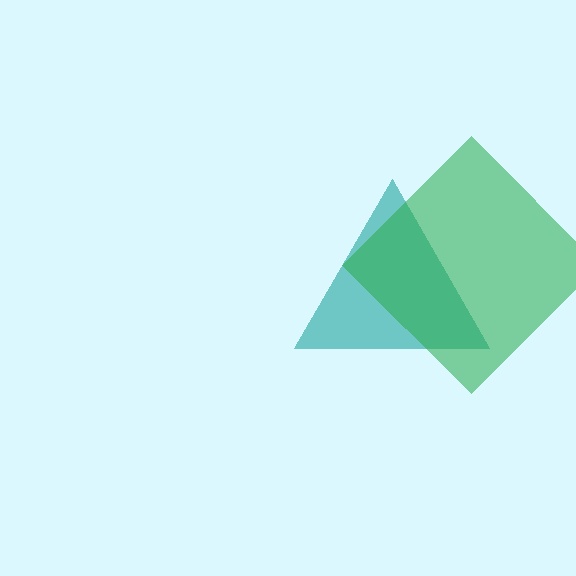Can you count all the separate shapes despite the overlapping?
Yes, there are 2 separate shapes.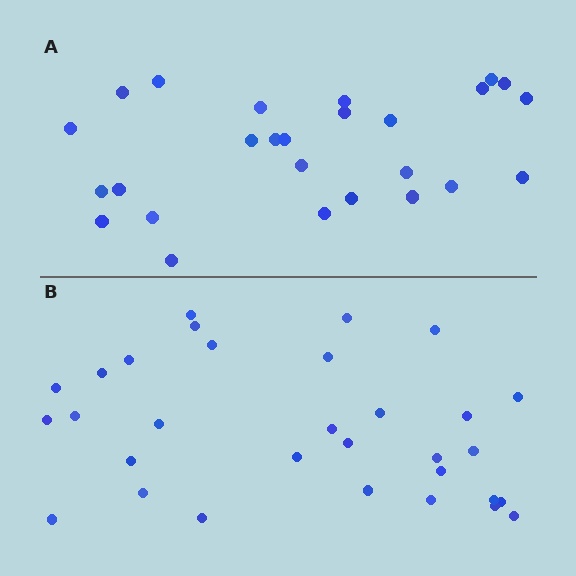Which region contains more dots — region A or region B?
Region B (the bottom region) has more dots.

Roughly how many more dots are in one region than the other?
Region B has about 5 more dots than region A.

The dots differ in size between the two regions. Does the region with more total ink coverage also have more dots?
No. Region A has more total ink coverage because its dots are larger, but region B actually contains more individual dots. Total area can be misleading — the number of items is what matters here.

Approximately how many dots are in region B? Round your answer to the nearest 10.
About 30 dots. (The exact count is 31, which rounds to 30.)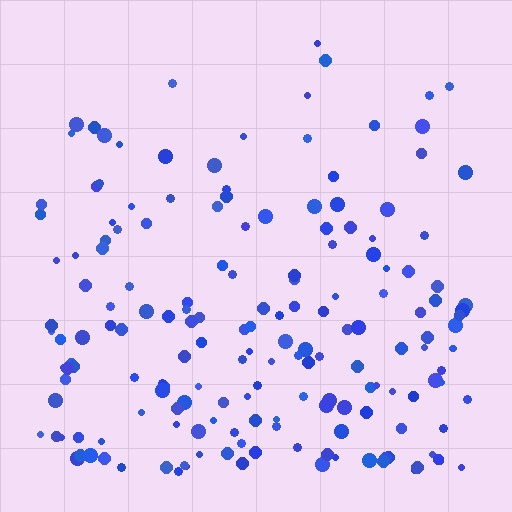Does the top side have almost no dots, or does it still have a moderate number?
Still a moderate number, just noticeably fewer than the bottom.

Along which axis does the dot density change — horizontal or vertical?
Vertical.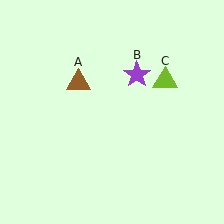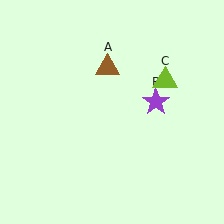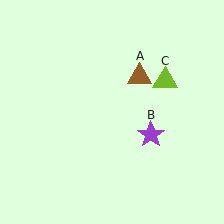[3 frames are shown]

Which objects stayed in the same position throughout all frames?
Lime triangle (object C) remained stationary.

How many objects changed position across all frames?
2 objects changed position: brown triangle (object A), purple star (object B).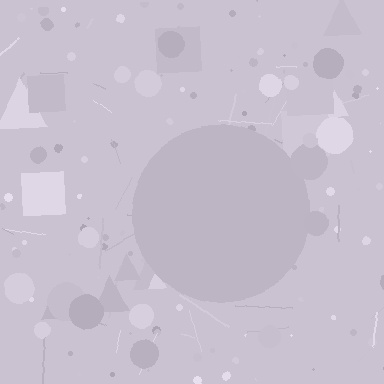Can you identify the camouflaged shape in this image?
The camouflaged shape is a circle.